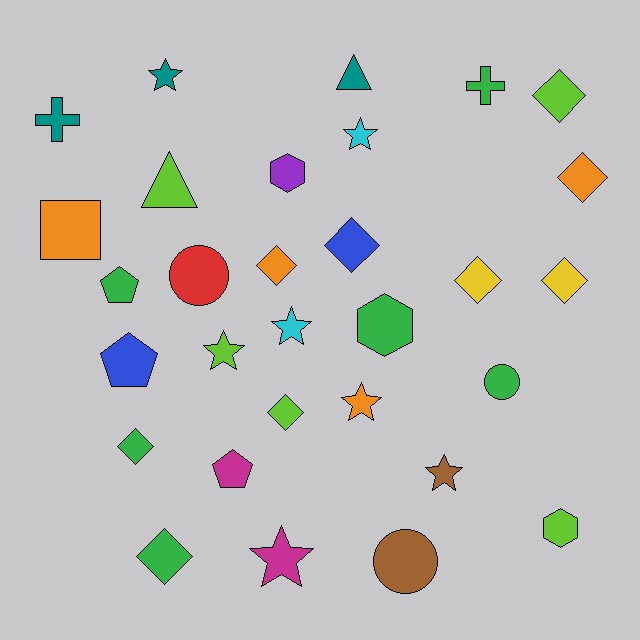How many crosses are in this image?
There are 2 crosses.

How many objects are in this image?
There are 30 objects.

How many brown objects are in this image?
There are 2 brown objects.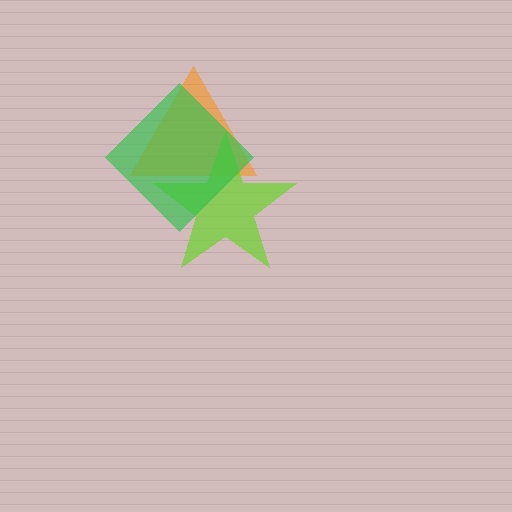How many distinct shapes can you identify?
There are 3 distinct shapes: an orange triangle, a lime star, a green diamond.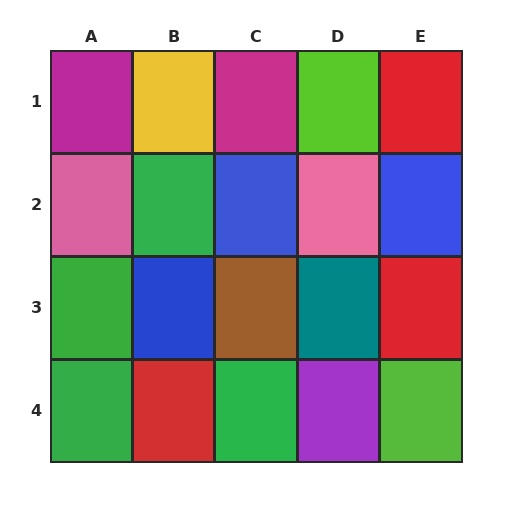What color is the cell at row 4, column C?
Green.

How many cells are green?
4 cells are green.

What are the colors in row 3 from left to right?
Green, blue, brown, teal, red.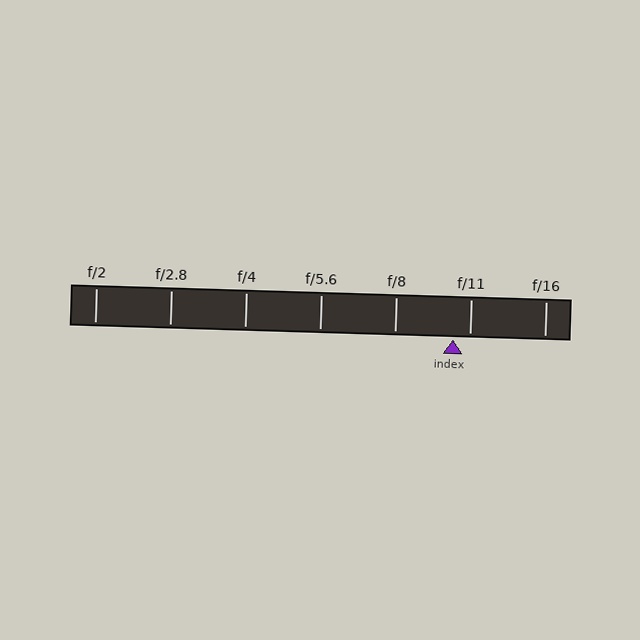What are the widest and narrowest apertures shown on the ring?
The widest aperture shown is f/2 and the narrowest is f/16.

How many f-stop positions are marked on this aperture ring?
There are 7 f-stop positions marked.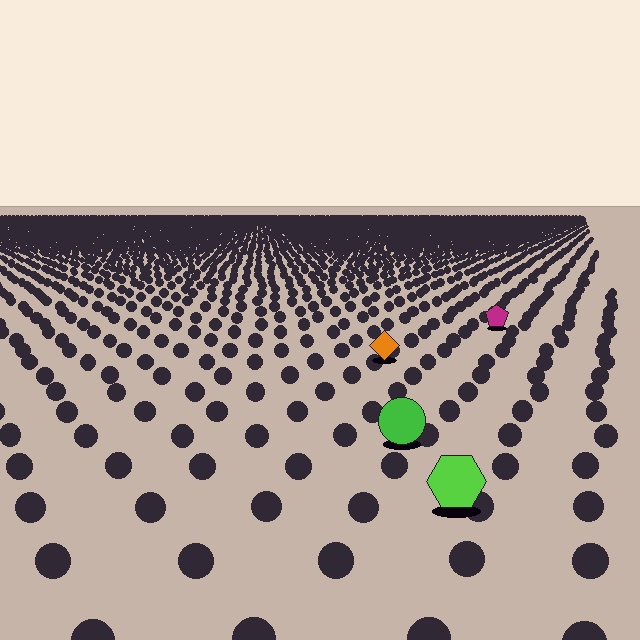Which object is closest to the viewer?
The lime hexagon is closest. The texture marks near it are larger and more spread out.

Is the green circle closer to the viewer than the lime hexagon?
No. The lime hexagon is closer — you can tell from the texture gradient: the ground texture is coarser near it.